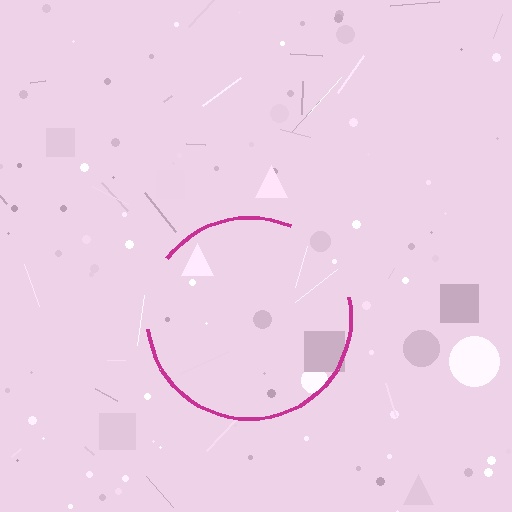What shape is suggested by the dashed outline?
The dashed outline suggests a circle.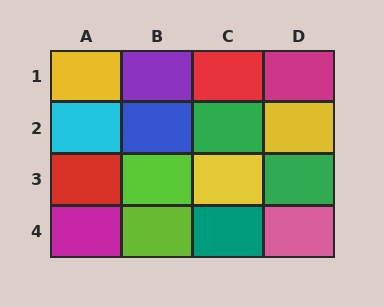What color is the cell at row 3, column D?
Green.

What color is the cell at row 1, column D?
Magenta.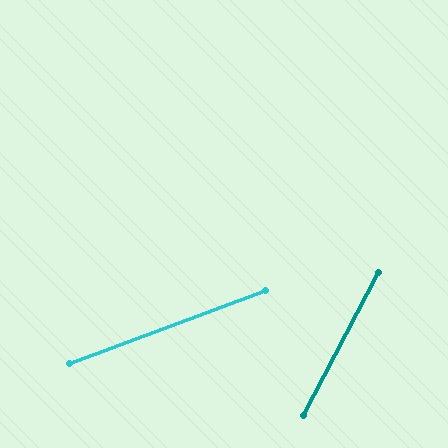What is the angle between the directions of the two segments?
Approximately 42 degrees.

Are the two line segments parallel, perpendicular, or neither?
Neither parallel nor perpendicular — they differ by about 42°.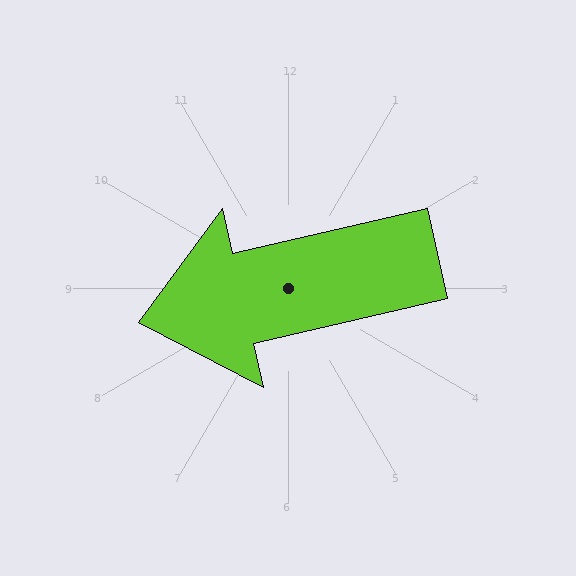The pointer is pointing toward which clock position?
Roughly 9 o'clock.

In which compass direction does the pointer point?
West.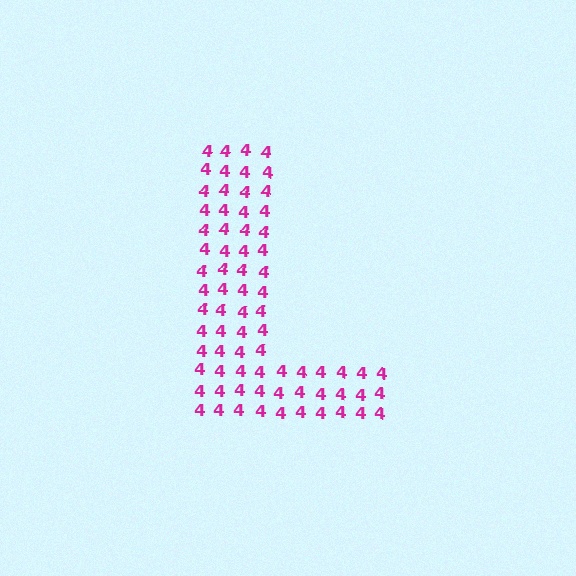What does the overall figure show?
The overall figure shows the letter L.